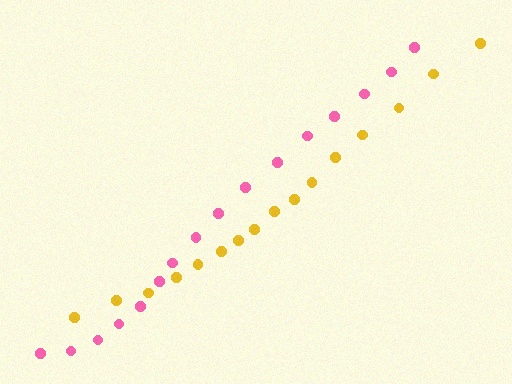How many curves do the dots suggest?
There are 2 distinct paths.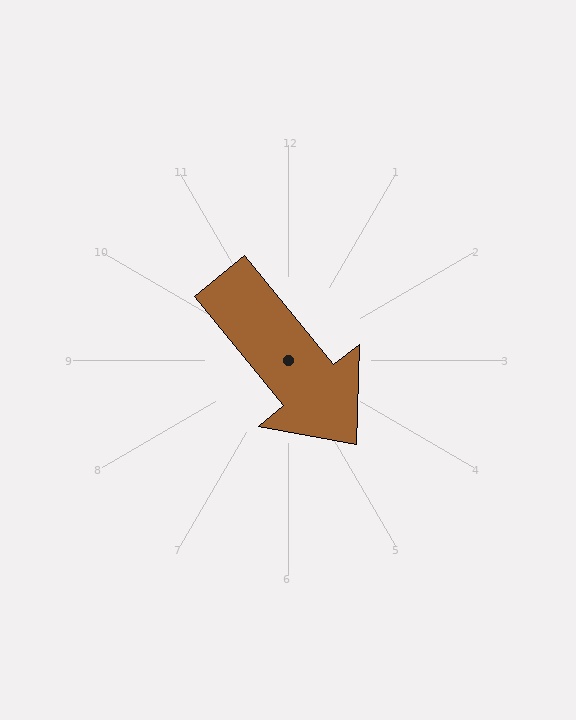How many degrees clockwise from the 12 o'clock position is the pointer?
Approximately 141 degrees.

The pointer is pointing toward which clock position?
Roughly 5 o'clock.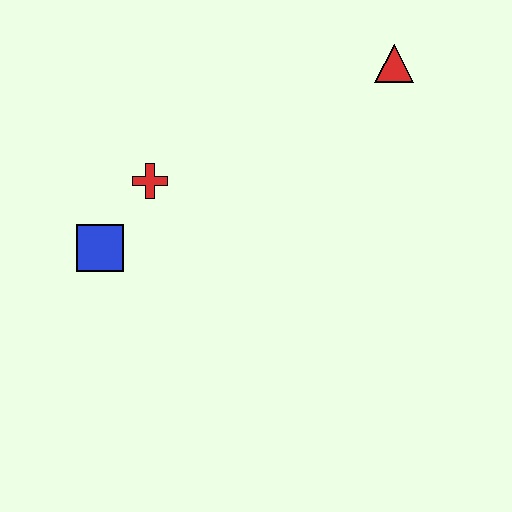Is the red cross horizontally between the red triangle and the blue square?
Yes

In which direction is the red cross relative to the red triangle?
The red cross is to the left of the red triangle.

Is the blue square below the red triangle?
Yes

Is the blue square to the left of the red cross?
Yes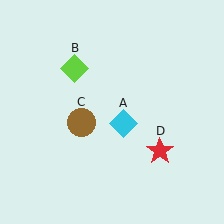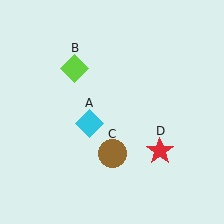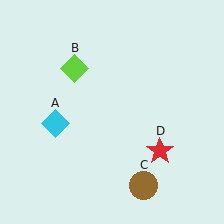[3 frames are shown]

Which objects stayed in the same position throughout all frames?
Lime diamond (object B) and red star (object D) remained stationary.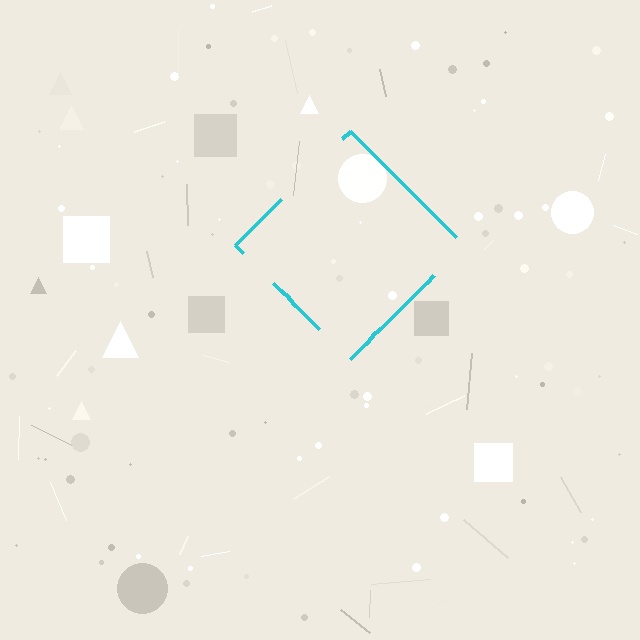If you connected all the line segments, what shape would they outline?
They would outline a diamond.